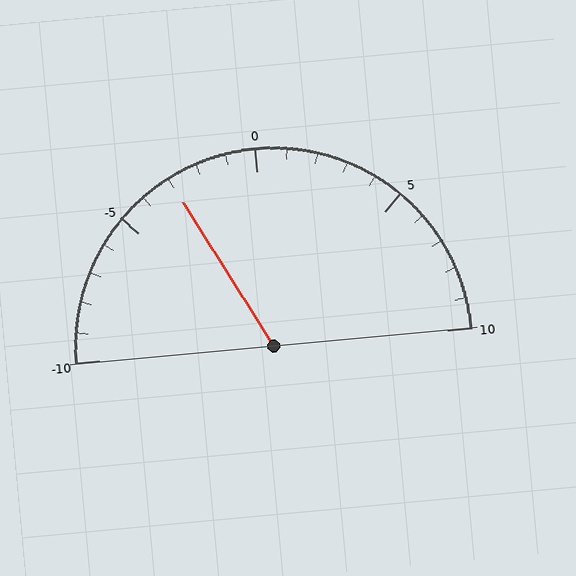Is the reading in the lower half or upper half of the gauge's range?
The reading is in the lower half of the range (-10 to 10).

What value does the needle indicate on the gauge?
The needle indicates approximately -3.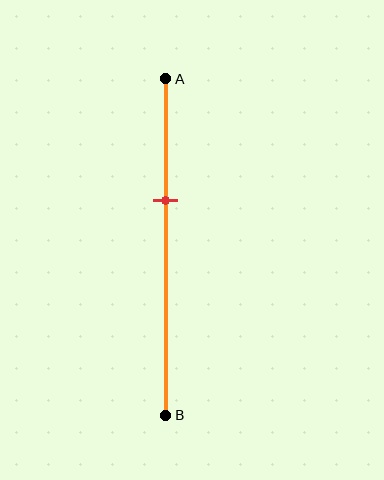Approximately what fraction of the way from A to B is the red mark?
The red mark is approximately 35% of the way from A to B.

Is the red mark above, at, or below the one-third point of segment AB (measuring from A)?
The red mark is approximately at the one-third point of segment AB.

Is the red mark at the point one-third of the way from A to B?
Yes, the mark is approximately at the one-third point.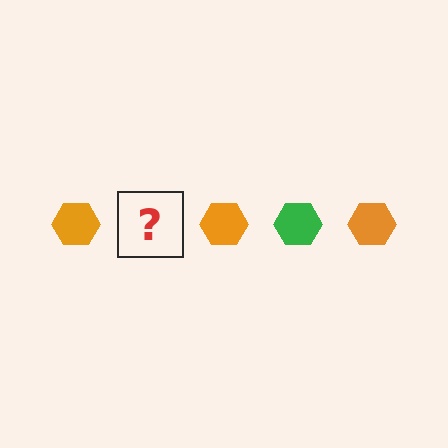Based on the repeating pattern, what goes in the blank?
The blank should be a green hexagon.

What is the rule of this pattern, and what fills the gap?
The rule is that the pattern cycles through orange, green hexagons. The gap should be filled with a green hexagon.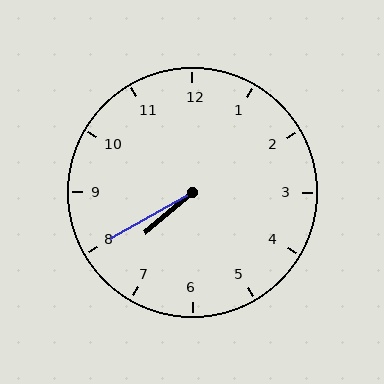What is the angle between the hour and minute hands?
Approximately 10 degrees.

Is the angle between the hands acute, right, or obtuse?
It is acute.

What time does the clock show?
7:40.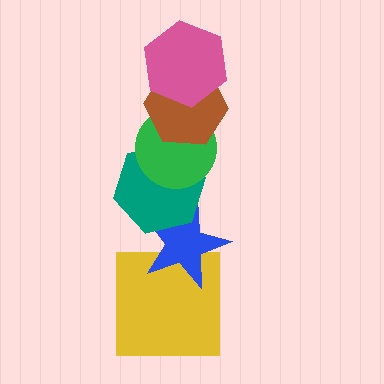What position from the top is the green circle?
The green circle is 3rd from the top.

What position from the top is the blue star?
The blue star is 5th from the top.